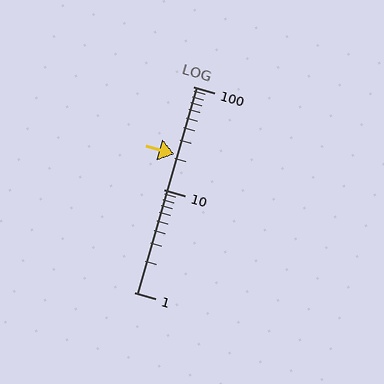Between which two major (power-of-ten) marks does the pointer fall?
The pointer is between 10 and 100.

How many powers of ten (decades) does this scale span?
The scale spans 2 decades, from 1 to 100.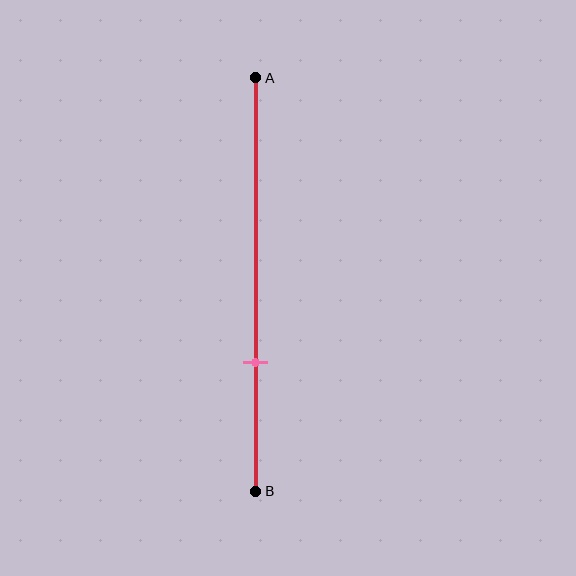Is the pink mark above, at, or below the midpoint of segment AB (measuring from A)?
The pink mark is below the midpoint of segment AB.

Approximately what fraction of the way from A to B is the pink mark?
The pink mark is approximately 70% of the way from A to B.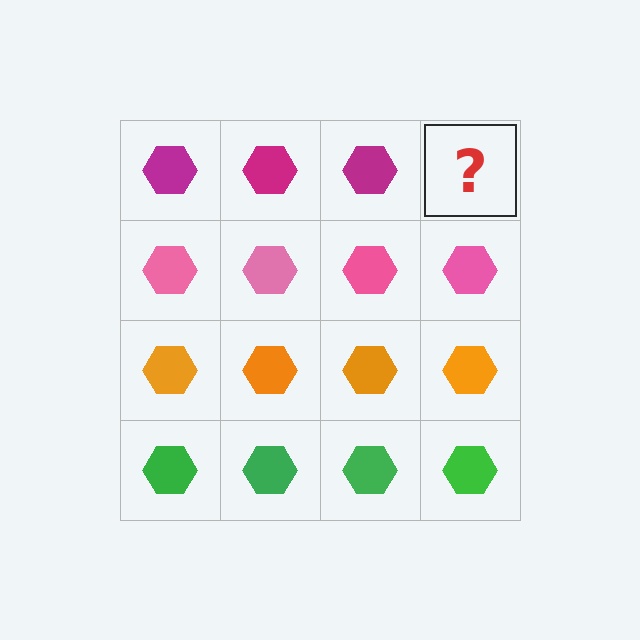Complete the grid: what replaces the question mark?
The question mark should be replaced with a magenta hexagon.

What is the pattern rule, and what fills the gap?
The rule is that each row has a consistent color. The gap should be filled with a magenta hexagon.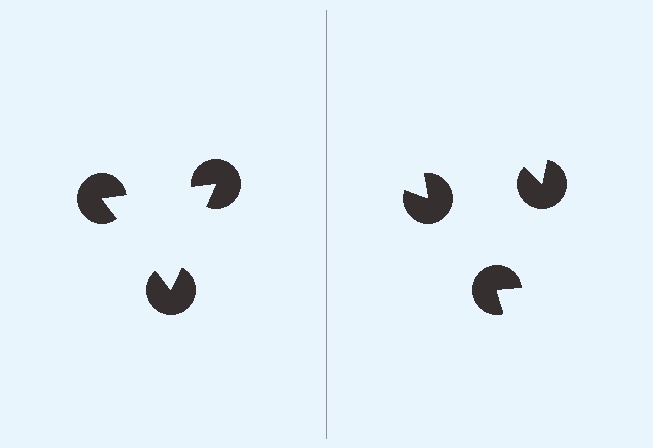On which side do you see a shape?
An illusory triangle appears on the left side. On the right side the wedge cuts are rotated, so no coherent shape forms.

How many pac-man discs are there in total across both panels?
6 — 3 on each side.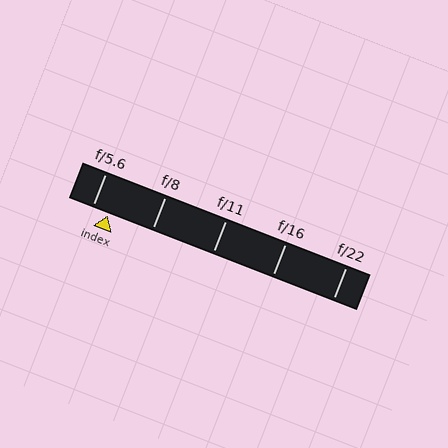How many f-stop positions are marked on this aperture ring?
There are 5 f-stop positions marked.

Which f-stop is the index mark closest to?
The index mark is closest to f/5.6.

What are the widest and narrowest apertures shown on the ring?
The widest aperture shown is f/5.6 and the narrowest is f/22.